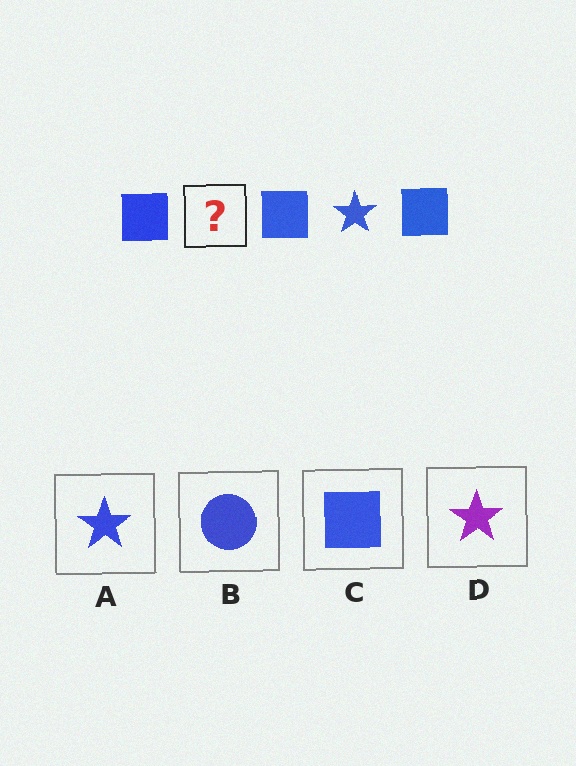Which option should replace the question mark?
Option A.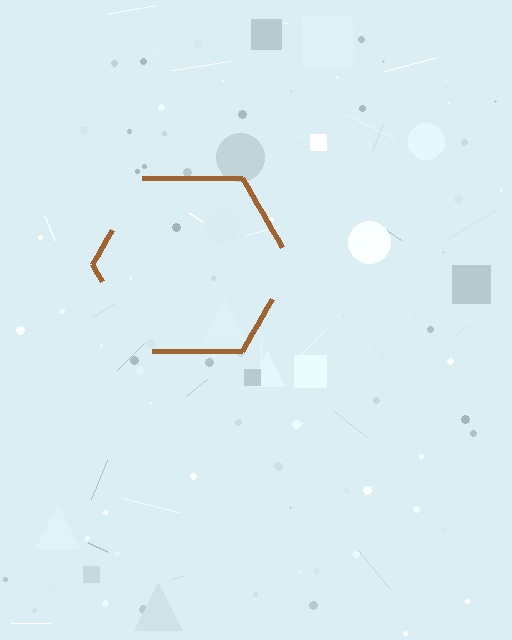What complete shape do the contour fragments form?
The contour fragments form a hexagon.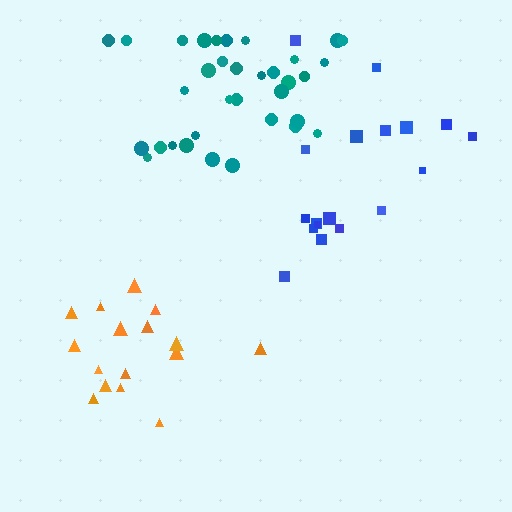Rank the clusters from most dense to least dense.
teal, orange, blue.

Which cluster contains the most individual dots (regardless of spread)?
Teal (34).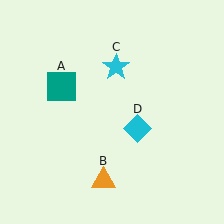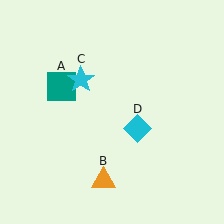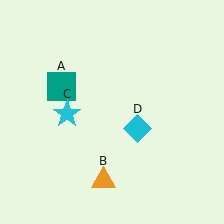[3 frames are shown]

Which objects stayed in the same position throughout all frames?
Teal square (object A) and orange triangle (object B) and cyan diamond (object D) remained stationary.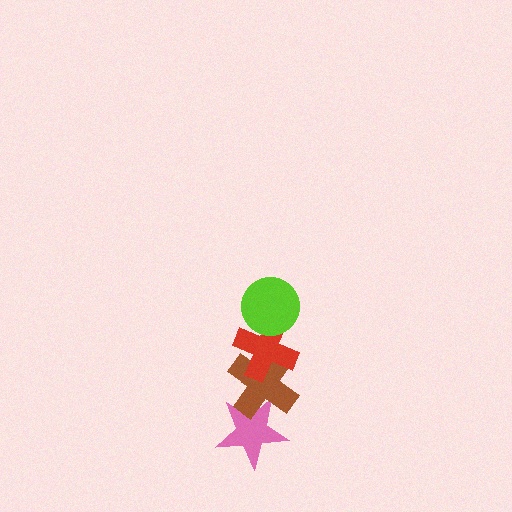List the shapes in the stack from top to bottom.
From top to bottom: the lime circle, the red cross, the brown cross, the pink star.